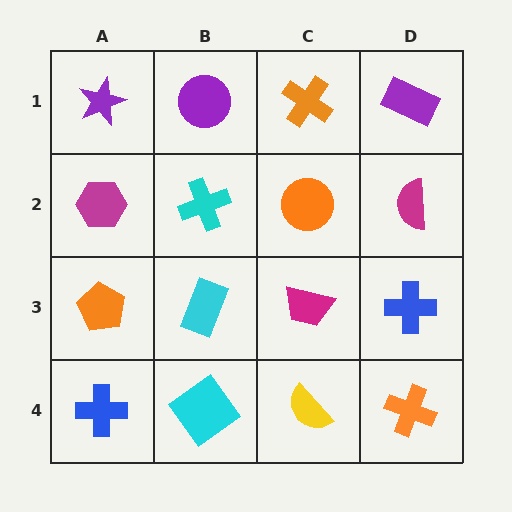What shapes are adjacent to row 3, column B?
A cyan cross (row 2, column B), a cyan diamond (row 4, column B), an orange pentagon (row 3, column A), a magenta trapezoid (row 3, column C).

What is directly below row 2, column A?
An orange pentagon.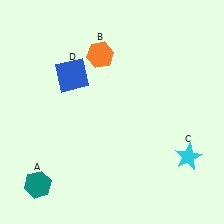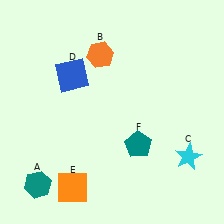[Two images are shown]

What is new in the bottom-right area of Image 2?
A teal pentagon (F) was added in the bottom-right area of Image 2.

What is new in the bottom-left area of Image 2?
An orange square (E) was added in the bottom-left area of Image 2.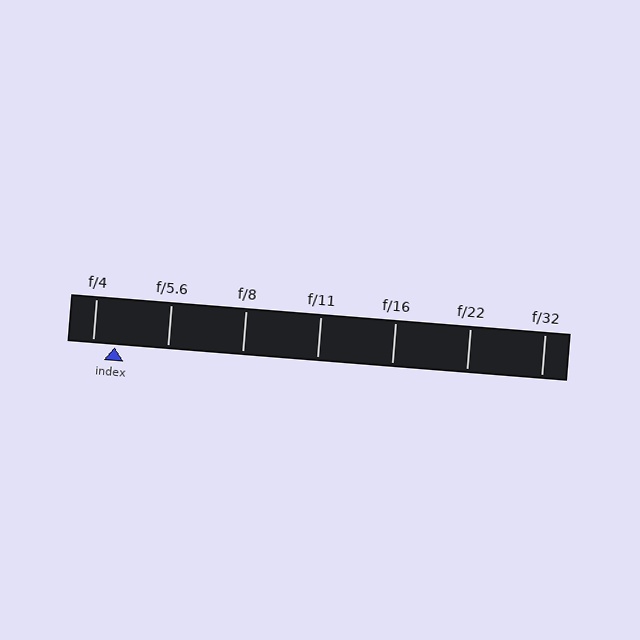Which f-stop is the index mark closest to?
The index mark is closest to f/4.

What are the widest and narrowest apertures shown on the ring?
The widest aperture shown is f/4 and the narrowest is f/32.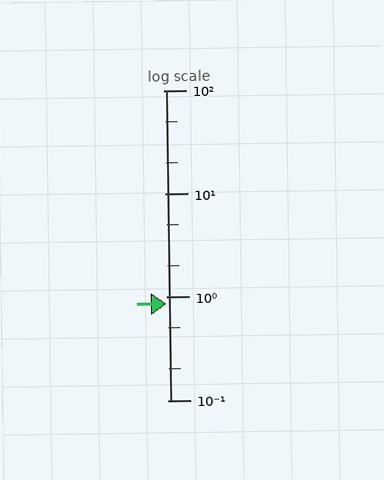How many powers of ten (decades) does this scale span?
The scale spans 3 decades, from 0.1 to 100.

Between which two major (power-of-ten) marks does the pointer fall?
The pointer is between 0.1 and 1.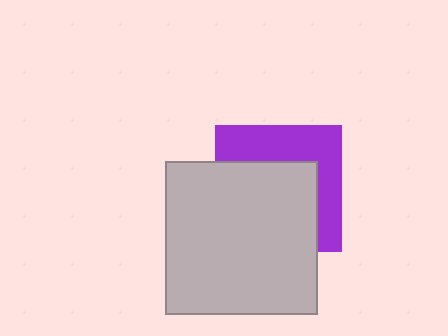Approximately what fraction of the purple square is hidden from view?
Roughly 58% of the purple square is hidden behind the light gray square.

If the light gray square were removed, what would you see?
You would see the complete purple square.